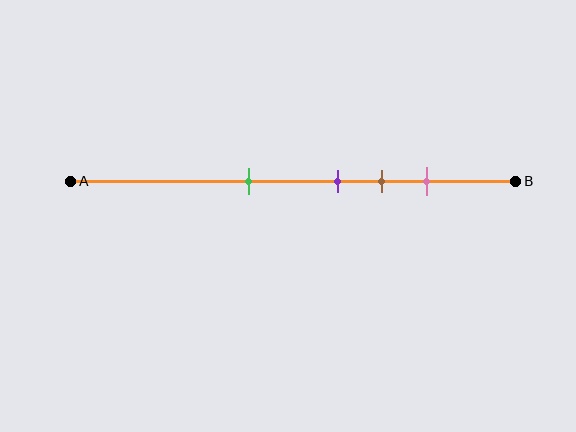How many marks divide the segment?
There are 4 marks dividing the segment.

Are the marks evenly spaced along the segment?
No, the marks are not evenly spaced.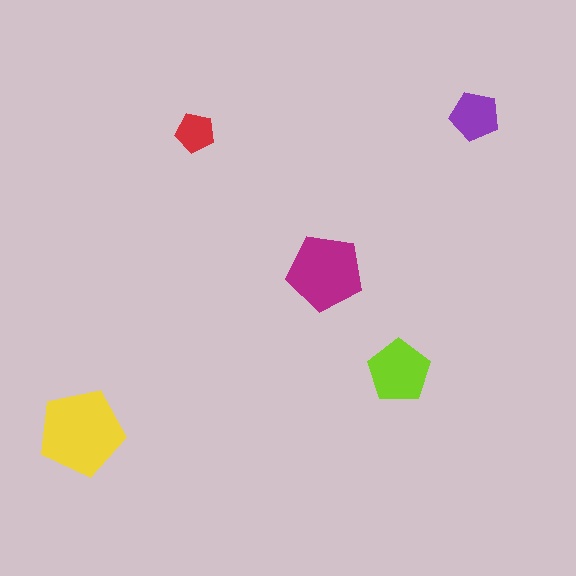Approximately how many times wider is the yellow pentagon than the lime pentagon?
About 1.5 times wider.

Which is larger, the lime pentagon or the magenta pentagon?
The magenta one.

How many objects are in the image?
There are 5 objects in the image.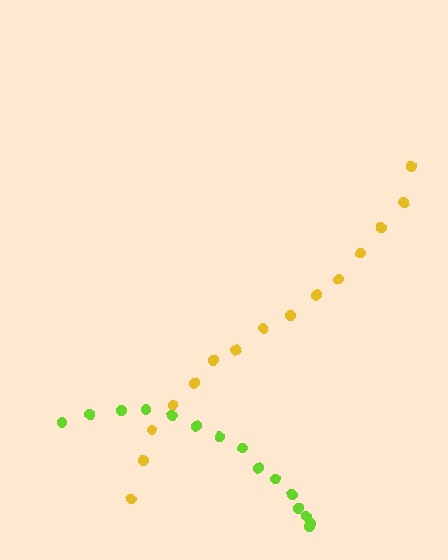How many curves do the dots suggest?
There are 2 distinct paths.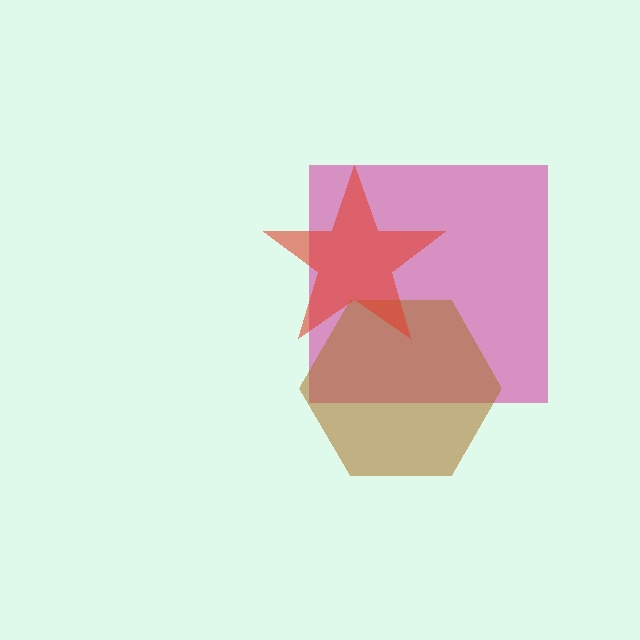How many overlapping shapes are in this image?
There are 3 overlapping shapes in the image.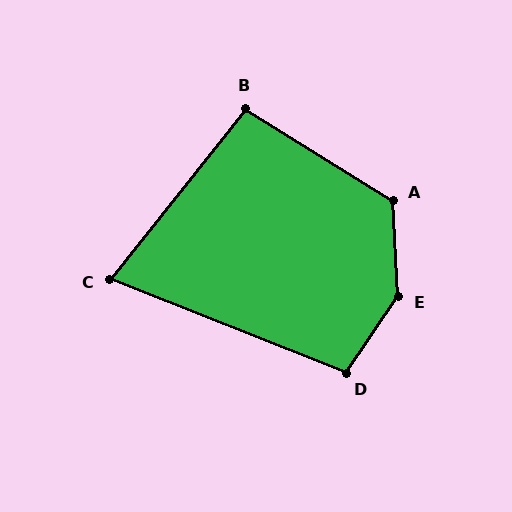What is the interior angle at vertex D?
Approximately 103 degrees (obtuse).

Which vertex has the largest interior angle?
E, at approximately 143 degrees.